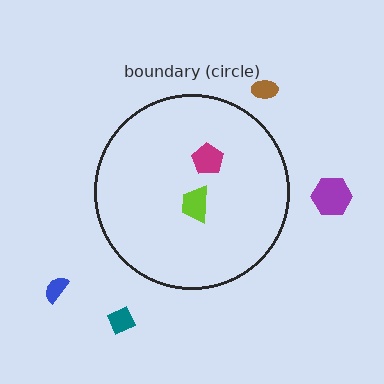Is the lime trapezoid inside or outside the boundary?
Inside.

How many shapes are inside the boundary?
2 inside, 4 outside.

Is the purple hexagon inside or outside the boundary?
Outside.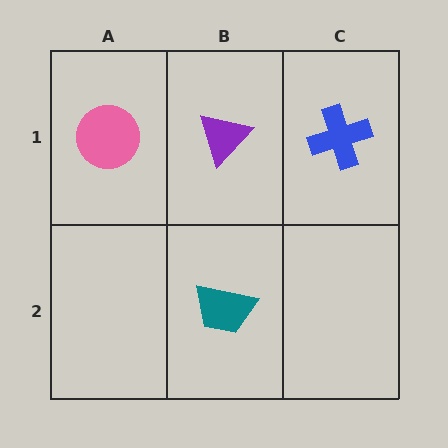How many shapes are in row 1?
3 shapes.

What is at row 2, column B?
A teal trapezoid.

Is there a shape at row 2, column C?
No, that cell is empty.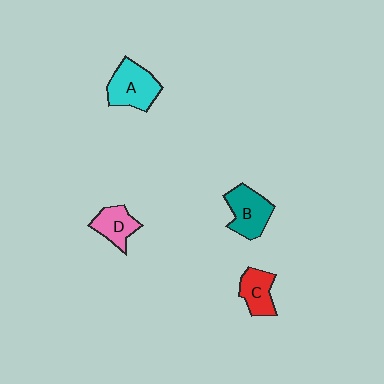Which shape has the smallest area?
Shape C (red).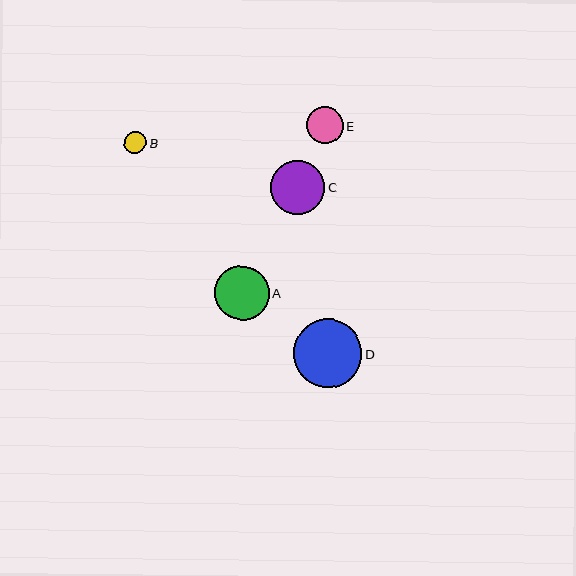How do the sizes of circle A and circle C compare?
Circle A and circle C are approximately the same size.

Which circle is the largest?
Circle D is the largest with a size of approximately 69 pixels.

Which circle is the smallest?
Circle B is the smallest with a size of approximately 22 pixels.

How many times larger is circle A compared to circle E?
Circle A is approximately 1.5 times the size of circle E.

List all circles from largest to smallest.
From largest to smallest: D, A, C, E, B.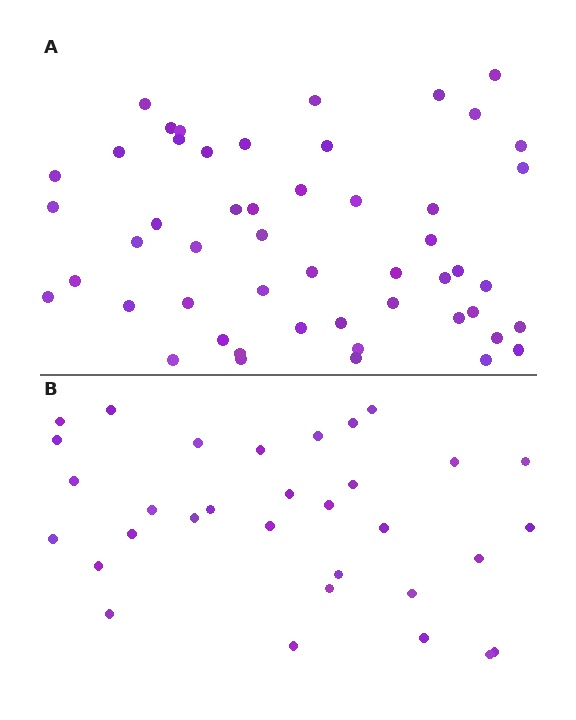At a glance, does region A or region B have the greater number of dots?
Region A (the top region) has more dots.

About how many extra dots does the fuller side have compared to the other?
Region A has approximately 20 more dots than region B.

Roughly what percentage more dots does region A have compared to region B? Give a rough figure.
About 60% more.